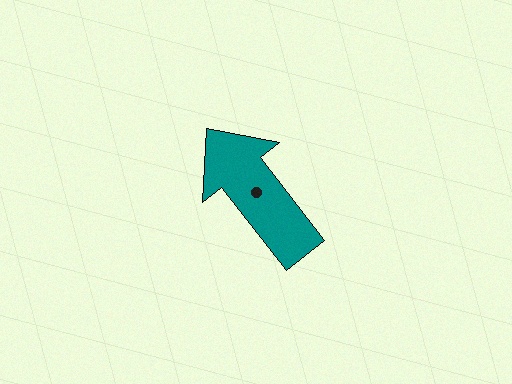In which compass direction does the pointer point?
Northwest.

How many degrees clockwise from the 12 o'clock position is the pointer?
Approximately 322 degrees.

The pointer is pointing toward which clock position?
Roughly 11 o'clock.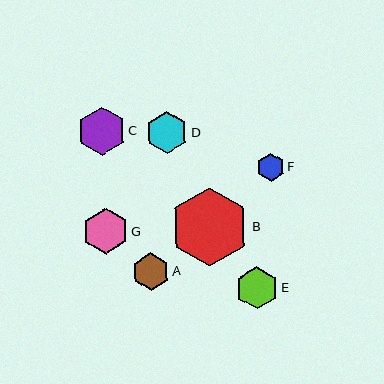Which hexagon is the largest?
Hexagon B is the largest with a size of approximately 79 pixels.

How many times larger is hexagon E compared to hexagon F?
Hexagon E is approximately 1.5 times the size of hexagon F.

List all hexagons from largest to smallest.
From largest to smallest: B, C, G, E, D, A, F.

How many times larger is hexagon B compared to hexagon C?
Hexagon B is approximately 1.6 times the size of hexagon C.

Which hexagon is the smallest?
Hexagon F is the smallest with a size of approximately 28 pixels.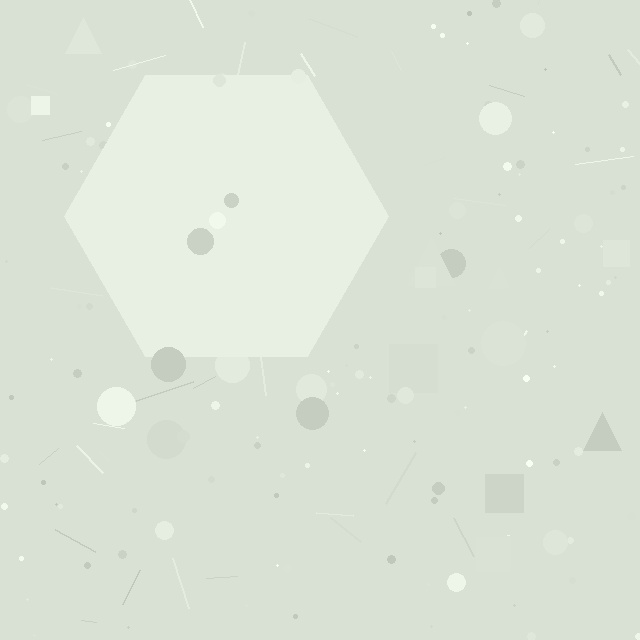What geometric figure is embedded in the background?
A hexagon is embedded in the background.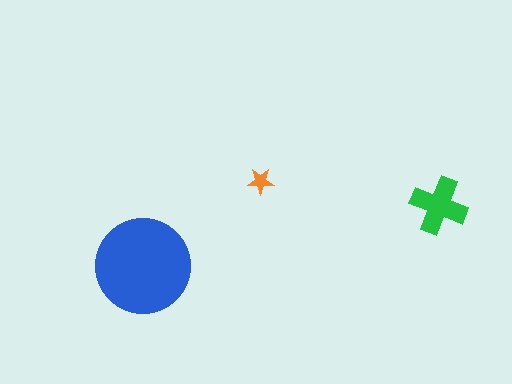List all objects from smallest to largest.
The orange star, the green cross, the blue circle.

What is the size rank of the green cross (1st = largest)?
2nd.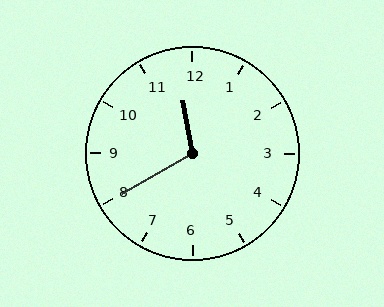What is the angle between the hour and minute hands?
Approximately 110 degrees.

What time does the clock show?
11:40.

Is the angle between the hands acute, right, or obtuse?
It is obtuse.